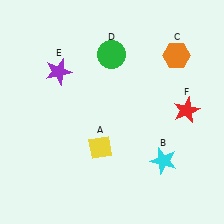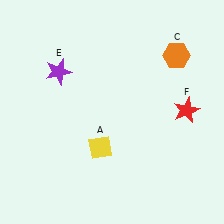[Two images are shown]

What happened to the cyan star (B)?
The cyan star (B) was removed in Image 2. It was in the bottom-right area of Image 1.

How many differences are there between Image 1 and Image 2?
There are 2 differences between the two images.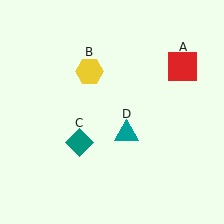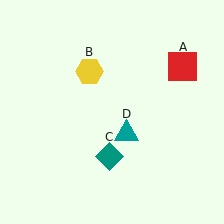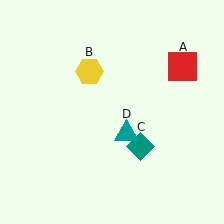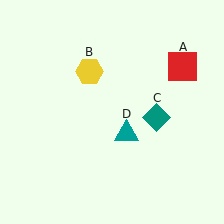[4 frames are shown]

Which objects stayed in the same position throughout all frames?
Red square (object A) and yellow hexagon (object B) and teal triangle (object D) remained stationary.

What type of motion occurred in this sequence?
The teal diamond (object C) rotated counterclockwise around the center of the scene.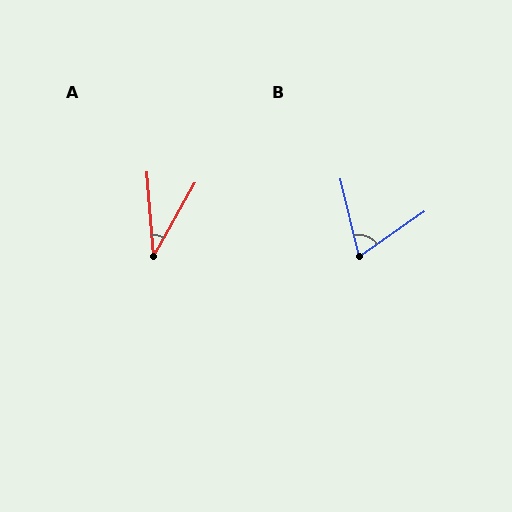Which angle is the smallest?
A, at approximately 34 degrees.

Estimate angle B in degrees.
Approximately 68 degrees.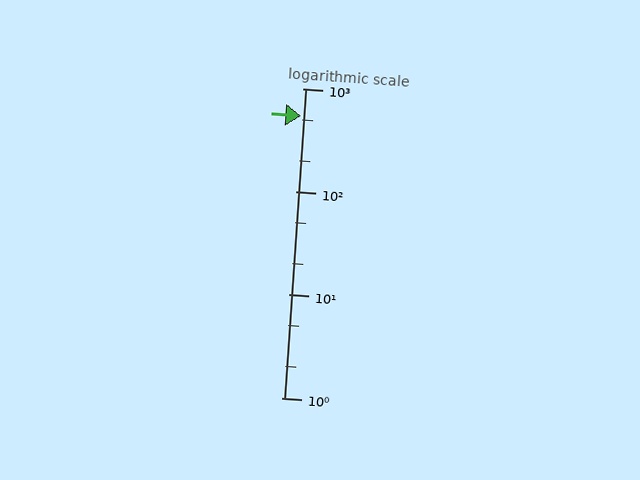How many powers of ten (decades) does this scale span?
The scale spans 3 decades, from 1 to 1000.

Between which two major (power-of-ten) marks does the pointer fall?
The pointer is between 100 and 1000.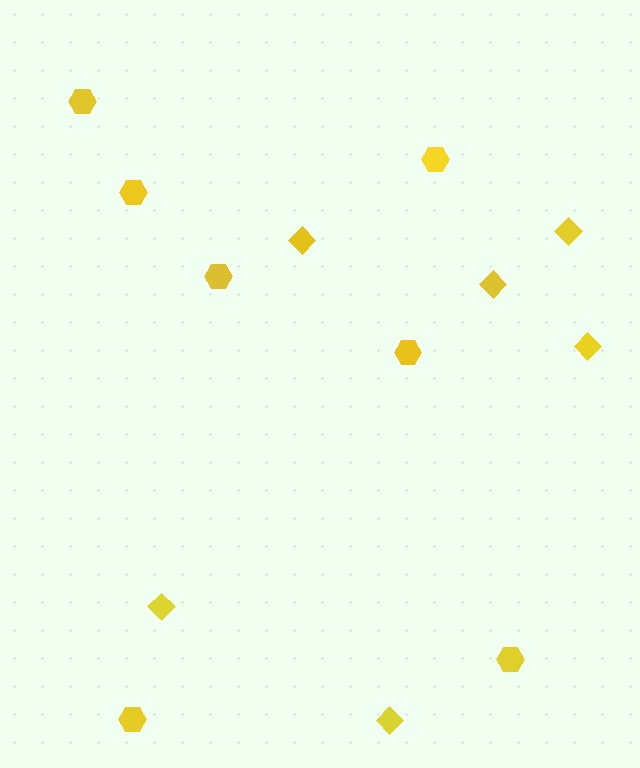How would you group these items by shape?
There are 2 groups: one group of hexagons (7) and one group of diamonds (6).